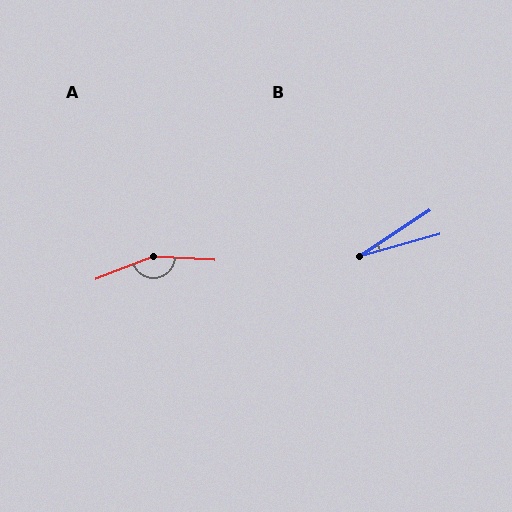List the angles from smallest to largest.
B (18°), A (155°).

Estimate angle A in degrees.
Approximately 155 degrees.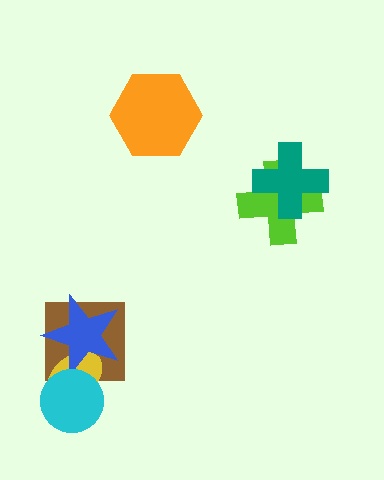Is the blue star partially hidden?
Yes, it is partially covered by another shape.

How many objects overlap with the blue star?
3 objects overlap with the blue star.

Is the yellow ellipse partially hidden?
Yes, it is partially covered by another shape.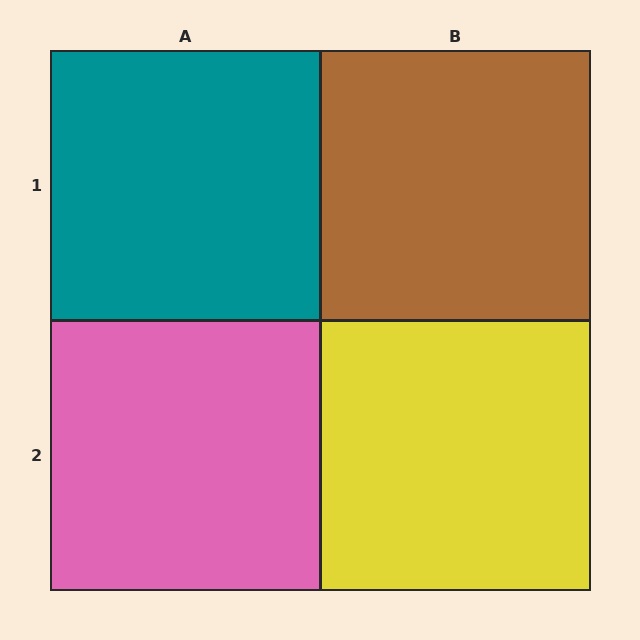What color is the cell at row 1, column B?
Brown.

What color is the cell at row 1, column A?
Teal.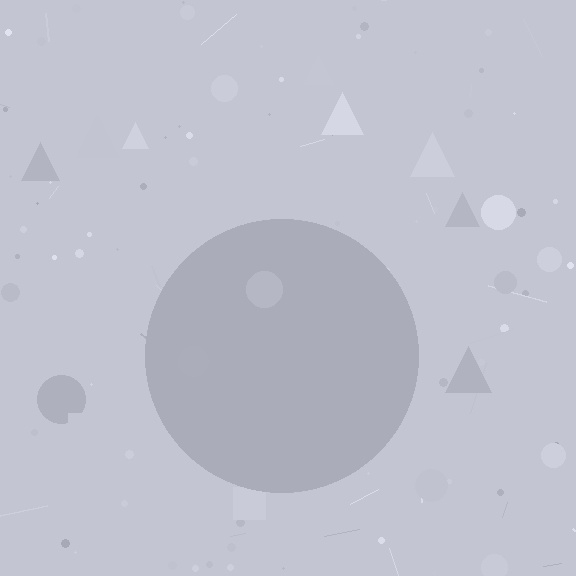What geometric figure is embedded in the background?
A circle is embedded in the background.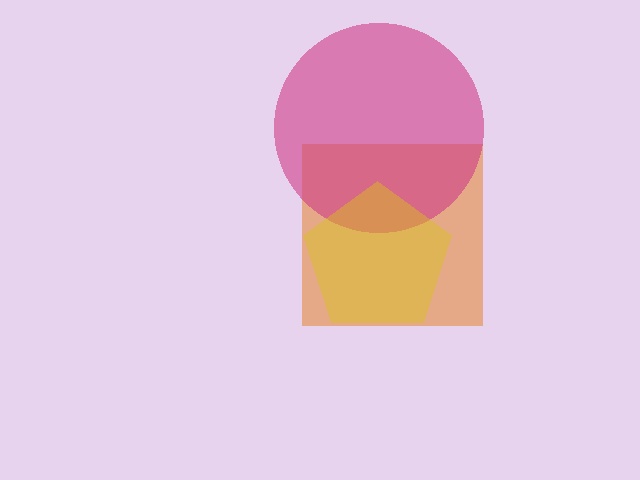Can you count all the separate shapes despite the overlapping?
Yes, there are 3 separate shapes.